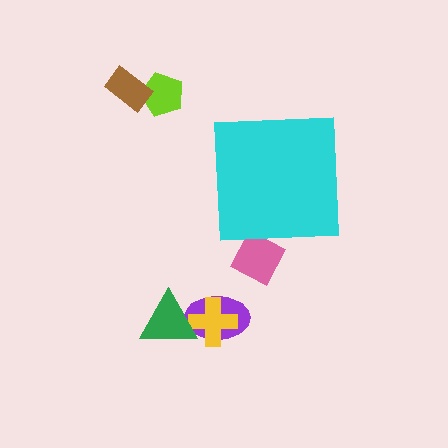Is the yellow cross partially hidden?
No, the yellow cross is fully visible.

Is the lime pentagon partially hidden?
No, the lime pentagon is fully visible.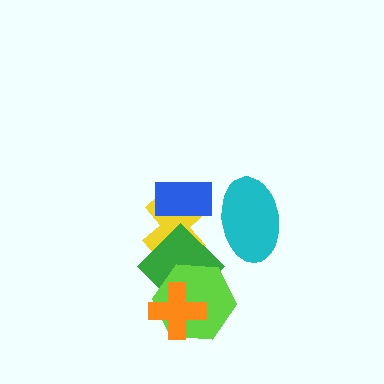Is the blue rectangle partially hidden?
No, no other shape covers it.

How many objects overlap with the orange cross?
2 objects overlap with the orange cross.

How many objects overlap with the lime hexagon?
2 objects overlap with the lime hexagon.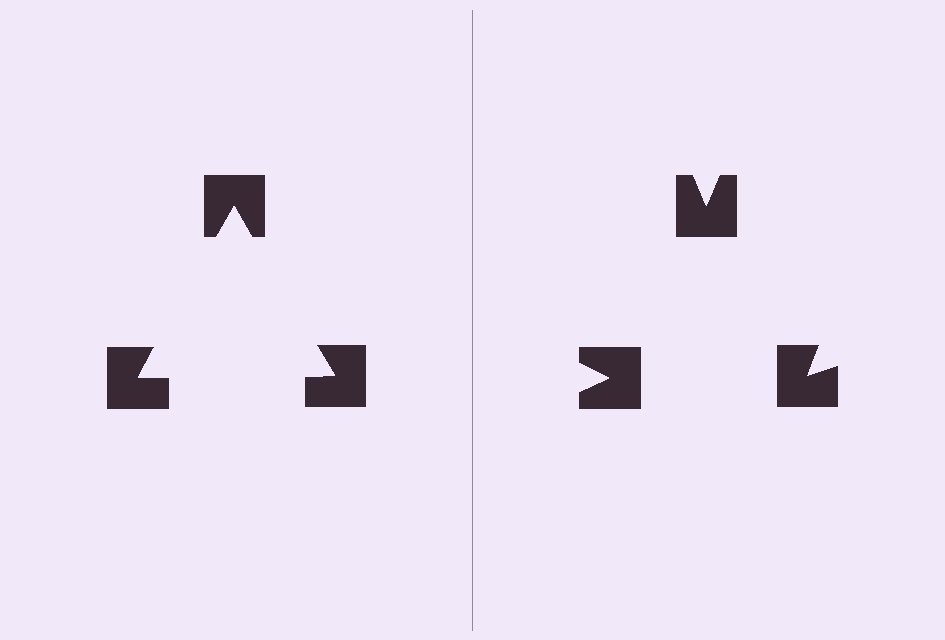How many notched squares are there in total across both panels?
6 — 3 on each side.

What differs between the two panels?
The notched squares are positioned identically on both sides; only the wedge orientations differ. On the left they align to a triangle; on the right they are misaligned.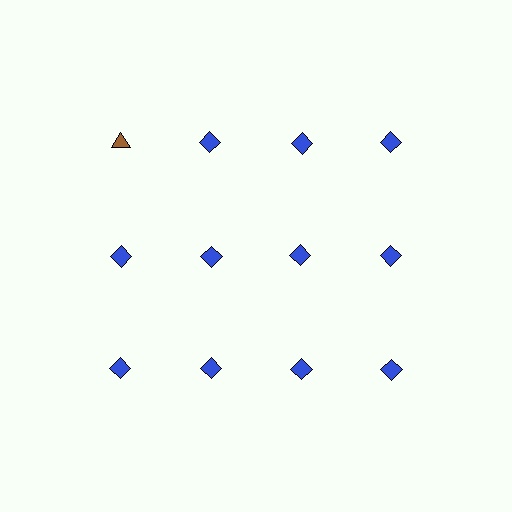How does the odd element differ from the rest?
It differs in both color (brown instead of blue) and shape (triangle instead of diamond).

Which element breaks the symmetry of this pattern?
The brown triangle in the top row, leftmost column breaks the symmetry. All other shapes are blue diamonds.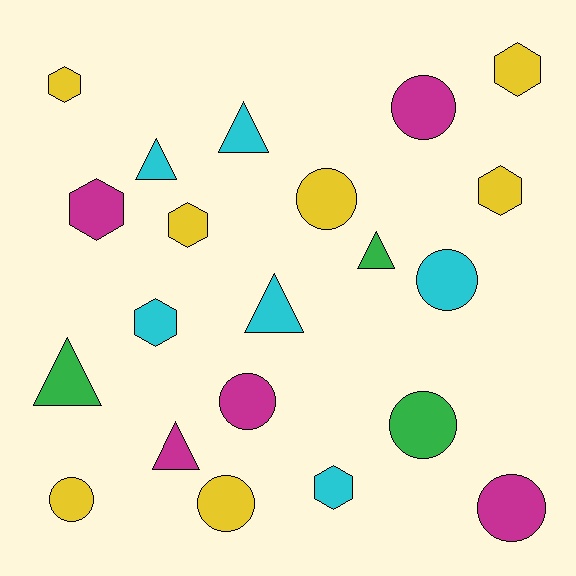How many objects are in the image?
There are 21 objects.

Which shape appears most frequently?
Circle, with 8 objects.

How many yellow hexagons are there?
There are 4 yellow hexagons.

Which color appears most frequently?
Yellow, with 7 objects.